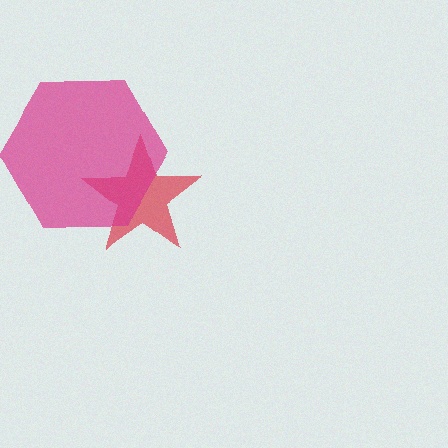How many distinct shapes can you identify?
There are 2 distinct shapes: a red star, a magenta hexagon.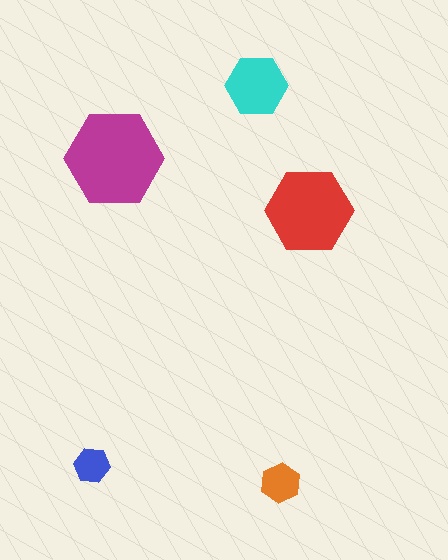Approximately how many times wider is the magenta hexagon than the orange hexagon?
About 2.5 times wider.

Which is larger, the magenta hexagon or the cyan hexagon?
The magenta one.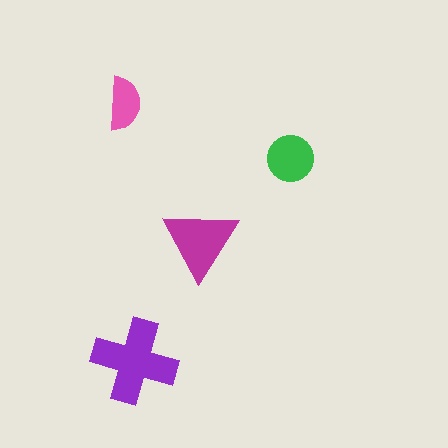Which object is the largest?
The purple cross.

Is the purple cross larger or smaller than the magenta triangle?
Larger.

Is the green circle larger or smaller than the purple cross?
Smaller.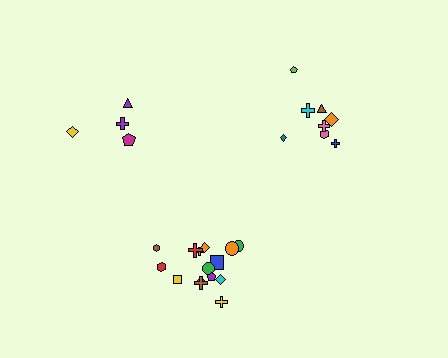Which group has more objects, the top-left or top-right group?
The top-right group.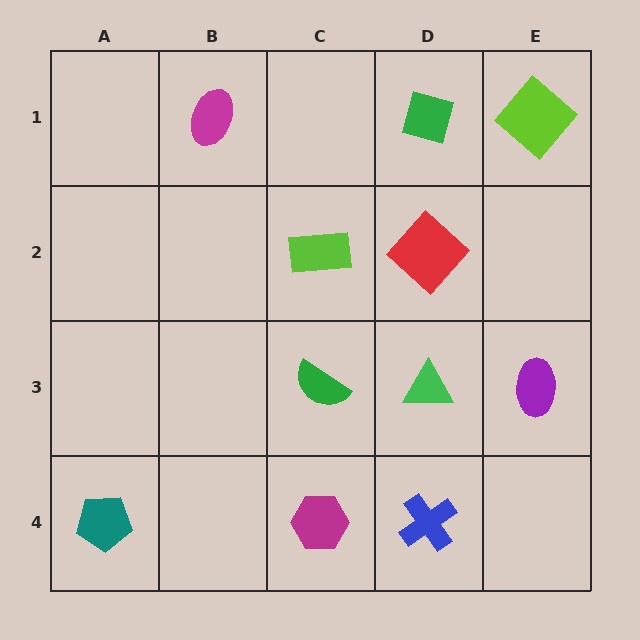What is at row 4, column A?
A teal pentagon.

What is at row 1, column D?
A green square.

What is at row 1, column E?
A lime diamond.